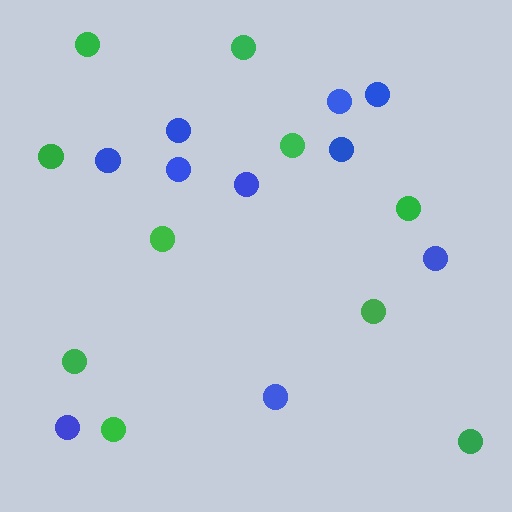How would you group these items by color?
There are 2 groups: one group of green circles (10) and one group of blue circles (10).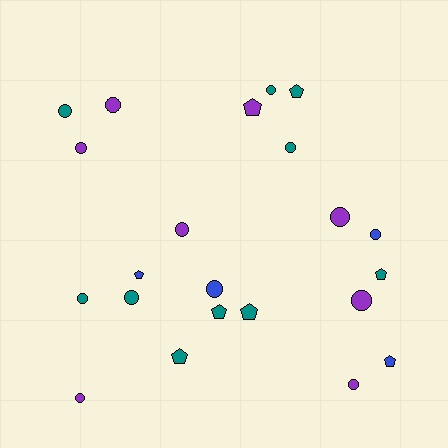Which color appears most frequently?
Teal, with 10 objects.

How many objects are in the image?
There are 22 objects.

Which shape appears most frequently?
Circle, with 14 objects.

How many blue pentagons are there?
There are 2 blue pentagons.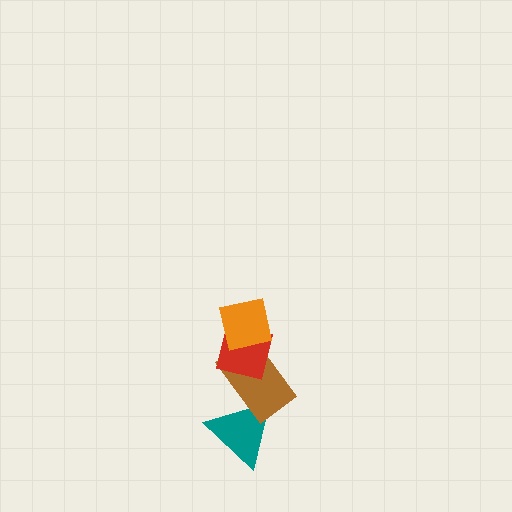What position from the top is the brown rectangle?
The brown rectangle is 3rd from the top.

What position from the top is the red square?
The red square is 2nd from the top.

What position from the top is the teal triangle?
The teal triangle is 4th from the top.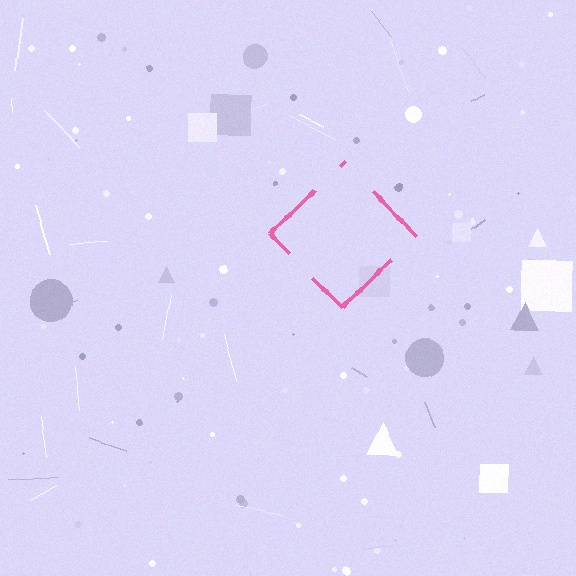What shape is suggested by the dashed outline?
The dashed outline suggests a diamond.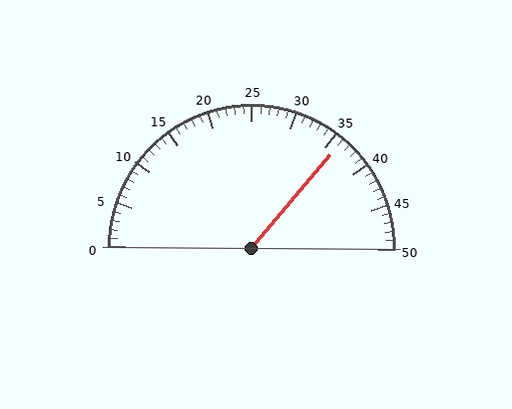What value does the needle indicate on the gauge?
The needle indicates approximately 36.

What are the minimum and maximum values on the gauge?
The gauge ranges from 0 to 50.